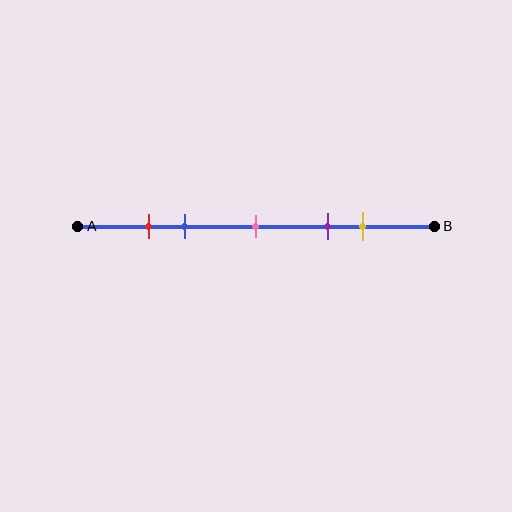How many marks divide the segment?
There are 5 marks dividing the segment.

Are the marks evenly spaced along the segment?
No, the marks are not evenly spaced.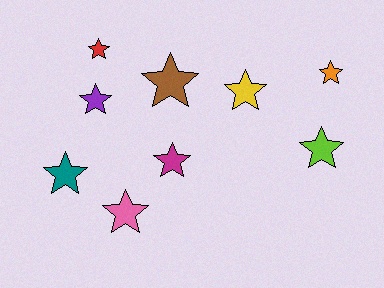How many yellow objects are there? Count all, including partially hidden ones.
There is 1 yellow object.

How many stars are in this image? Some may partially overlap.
There are 9 stars.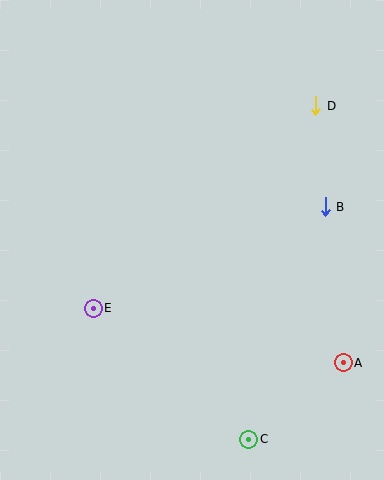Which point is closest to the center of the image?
Point E at (93, 308) is closest to the center.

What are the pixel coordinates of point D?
Point D is at (316, 106).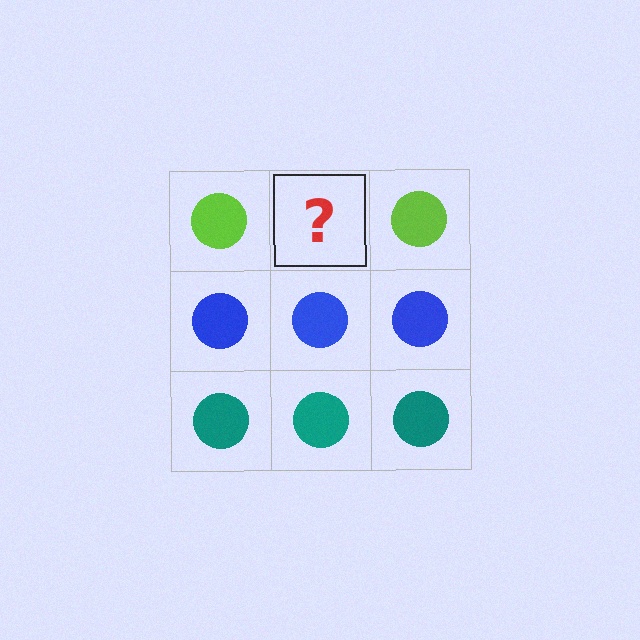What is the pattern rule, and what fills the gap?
The rule is that each row has a consistent color. The gap should be filled with a lime circle.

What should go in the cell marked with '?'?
The missing cell should contain a lime circle.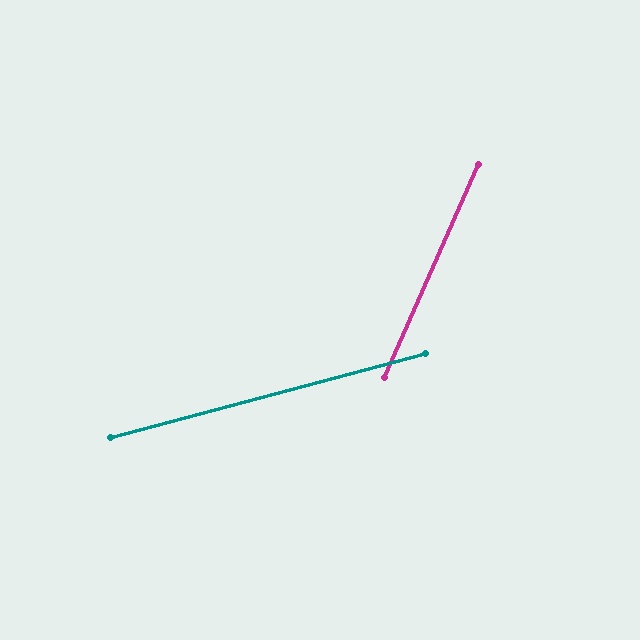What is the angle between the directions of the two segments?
Approximately 51 degrees.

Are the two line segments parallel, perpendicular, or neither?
Neither parallel nor perpendicular — they differ by about 51°.